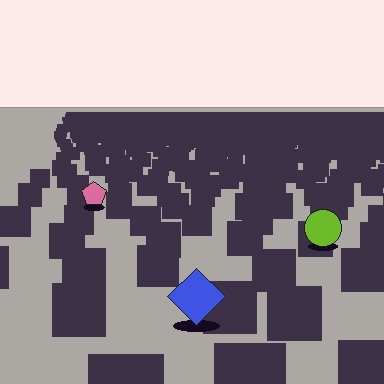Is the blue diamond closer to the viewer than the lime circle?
Yes. The blue diamond is closer — you can tell from the texture gradient: the ground texture is coarser near it.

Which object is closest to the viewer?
The blue diamond is closest. The texture marks near it are larger and more spread out.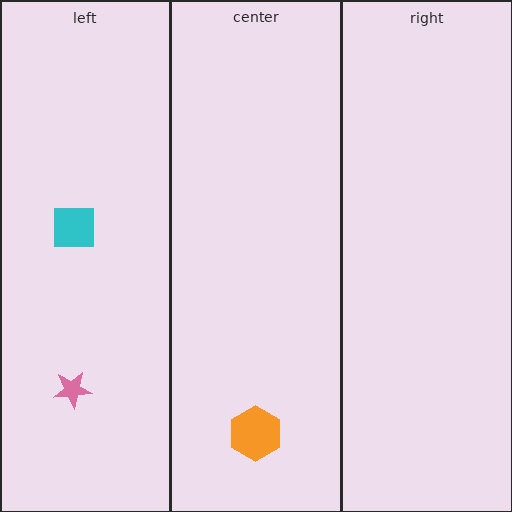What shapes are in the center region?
The orange hexagon.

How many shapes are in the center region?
1.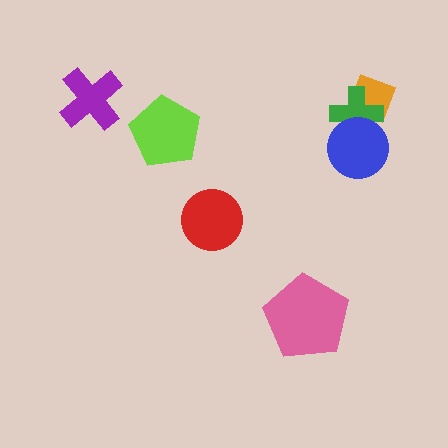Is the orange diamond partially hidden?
Yes, it is partially covered by another shape.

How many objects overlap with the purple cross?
0 objects overlap with the purple cross.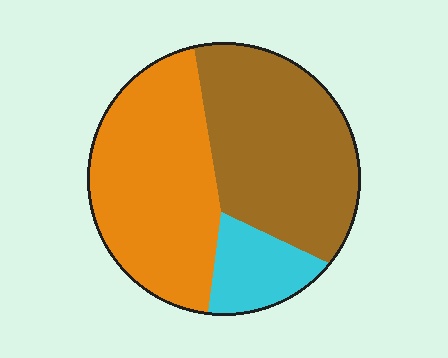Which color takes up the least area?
Cyan, at roughly 15%.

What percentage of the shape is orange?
Orange covers about 45% of the shape.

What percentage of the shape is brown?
Brown covers around 45% of the shape.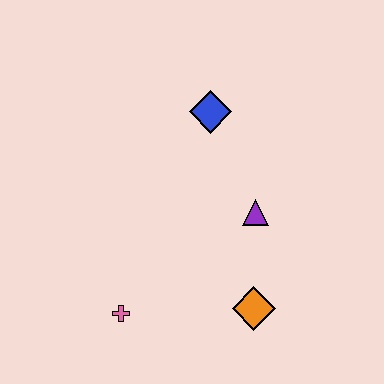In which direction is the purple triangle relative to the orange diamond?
The purple triangle is above the orange diamond.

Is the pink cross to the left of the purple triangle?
Yes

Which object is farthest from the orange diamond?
The blue diamond is farthest from the orange diamond.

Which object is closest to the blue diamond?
The purple triangle is closest to the blue diamond.